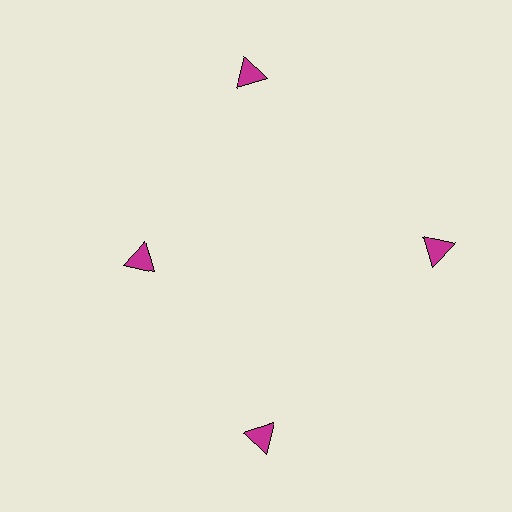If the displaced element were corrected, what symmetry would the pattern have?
It would have 4-fold rotational symmetry — the pattern would map onto itself every 90 degrees.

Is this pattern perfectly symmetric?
No. The 4 magenta triangles are arranged in a ring, but one element near the 9 o'clock position is pulled inward toward the center, breaking the 4-fold rotational symmetry.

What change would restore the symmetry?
The symmetry would be restored by moving it outward, back onto the ring so that all 4 triangles sit at equal angles and equal distance from the center.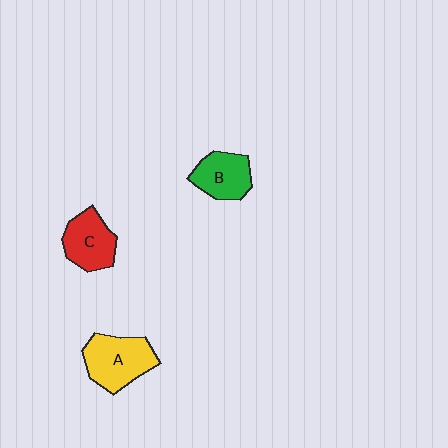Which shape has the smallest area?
Shape B (green).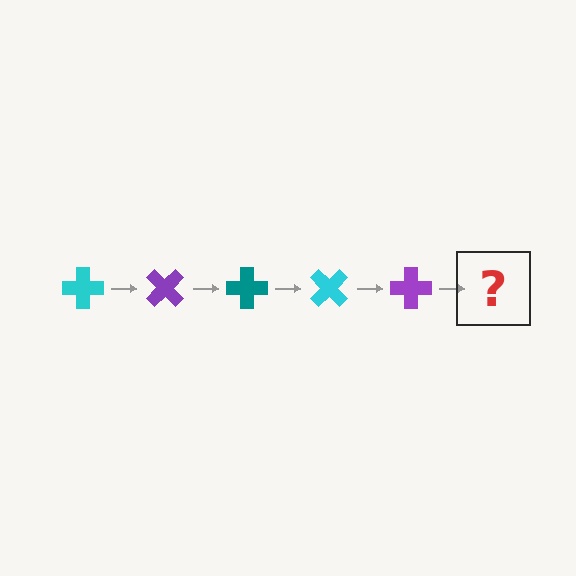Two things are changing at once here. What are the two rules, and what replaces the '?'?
The two rules are that it rotates 45 degrees each step and the color cycles through cyan, purple, and teal. The '?' should be a teal cross, rotated 225 degrees from the start.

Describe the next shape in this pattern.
It should be a teal cross, rotated 225 degrees from the start.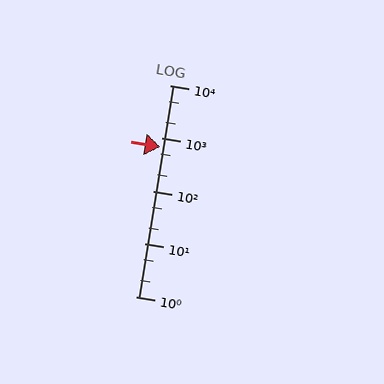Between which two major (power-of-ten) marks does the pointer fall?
The pointer is between 100 and 1000.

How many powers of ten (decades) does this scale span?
The scale spans 4 decades, from 1 to 10000.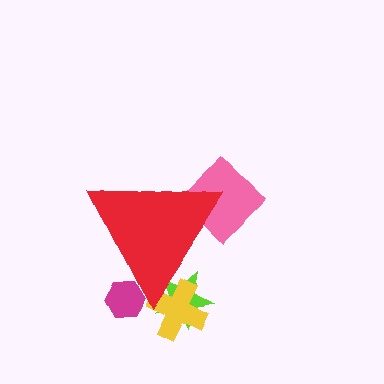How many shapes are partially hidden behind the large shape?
4 shapes are partially hidden.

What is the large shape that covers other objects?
A red triangle.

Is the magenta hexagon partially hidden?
Yes, the magenta hexagon is partially hidden behind the red triangle.